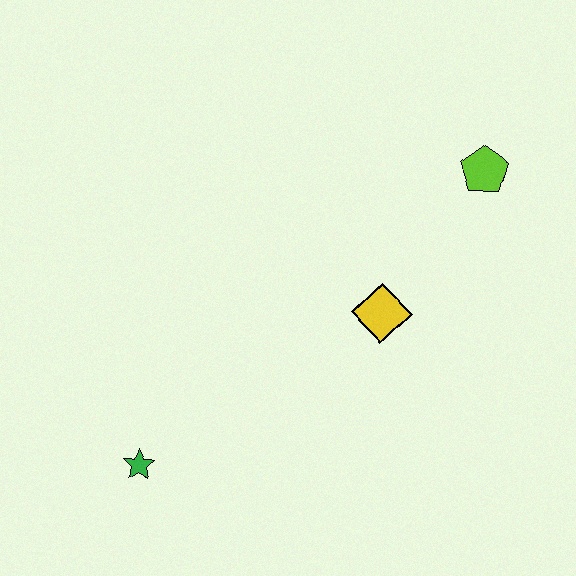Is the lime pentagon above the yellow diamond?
Yes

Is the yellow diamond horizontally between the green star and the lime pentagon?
Yes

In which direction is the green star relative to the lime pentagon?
The green star is to the left of the lime pentagon.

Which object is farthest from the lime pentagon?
The green star is farthest from the lime pentagon.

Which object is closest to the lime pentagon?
The yellow diamond is closest to the lime pentagon.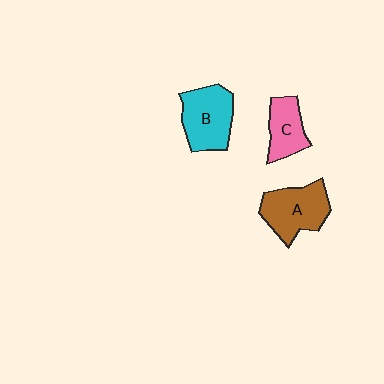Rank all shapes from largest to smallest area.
From largest to smallest: A (brown), B (cyan), C (pink).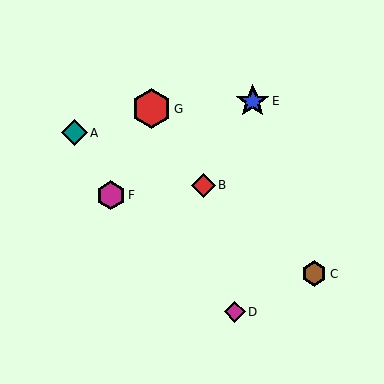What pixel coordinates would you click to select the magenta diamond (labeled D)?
Click at (235, 312) to select the magenta diamond D.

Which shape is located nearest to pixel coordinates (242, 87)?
The blue star (labeled E) at (253, 101) is nearest to that location.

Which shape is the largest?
The red hexagon (labeled G) is the largest.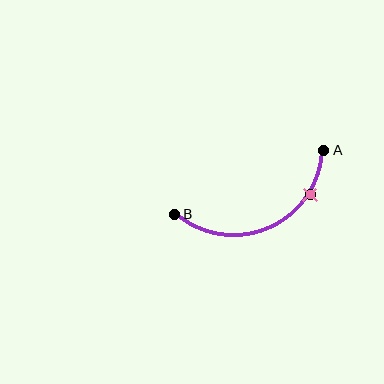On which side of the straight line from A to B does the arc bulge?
The arc bulges below the straight line connecting A and B.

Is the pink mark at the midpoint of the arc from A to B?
No. The pink mark lies on the arc but is closer to endpoint A. The arc midpoint would be at the point on the curve equidistant along the arc from both A and B.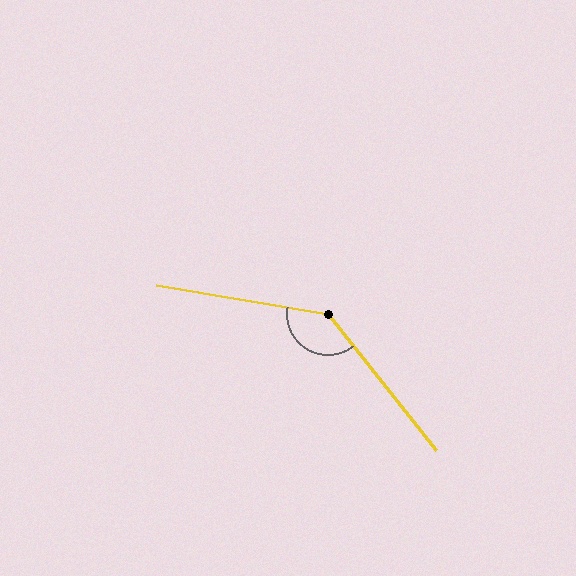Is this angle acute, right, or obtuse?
It is obtuse.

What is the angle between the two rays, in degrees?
Approximately 138 degrees.